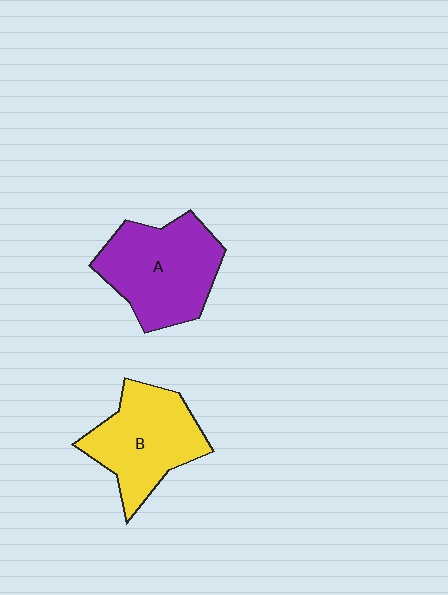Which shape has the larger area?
Shape A (purple).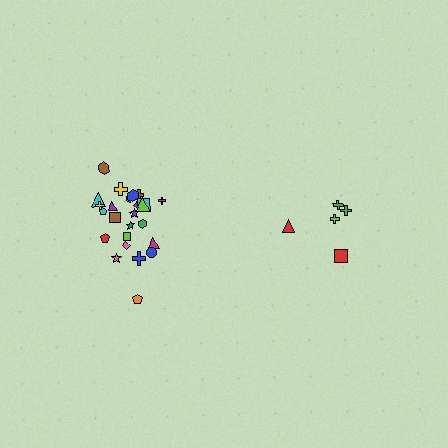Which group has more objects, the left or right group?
The left group.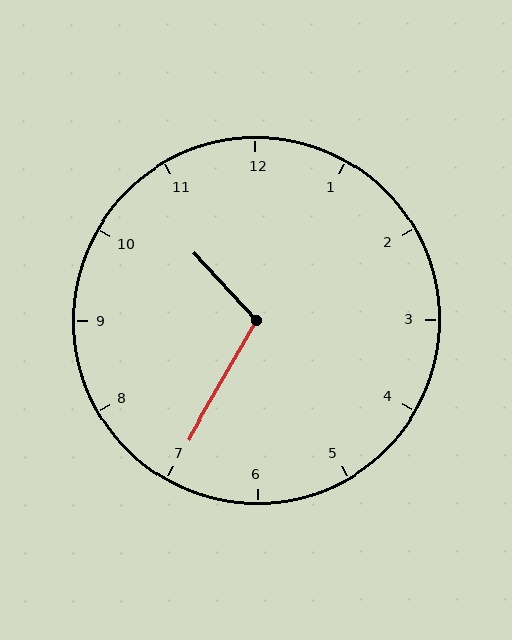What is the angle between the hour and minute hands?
Approximately 108 degrees.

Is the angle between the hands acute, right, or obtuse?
It is obtuse.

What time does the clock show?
10:35.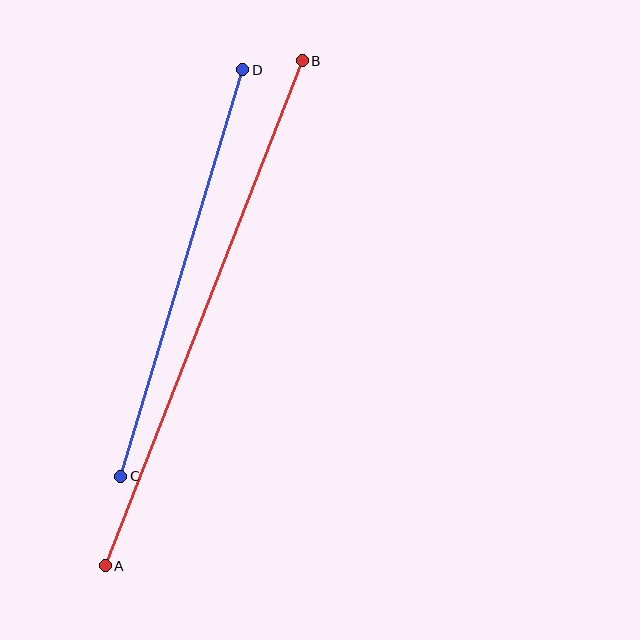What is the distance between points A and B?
The distance is approximately 542 pixels.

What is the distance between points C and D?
The distance is approximately 424 pixels.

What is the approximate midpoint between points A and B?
The midpoint is at approximately (204, 313) pixels.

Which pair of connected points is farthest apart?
Points A and B are farthest apart.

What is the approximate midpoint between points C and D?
The midpoint is at approximately (182, 273) pixels.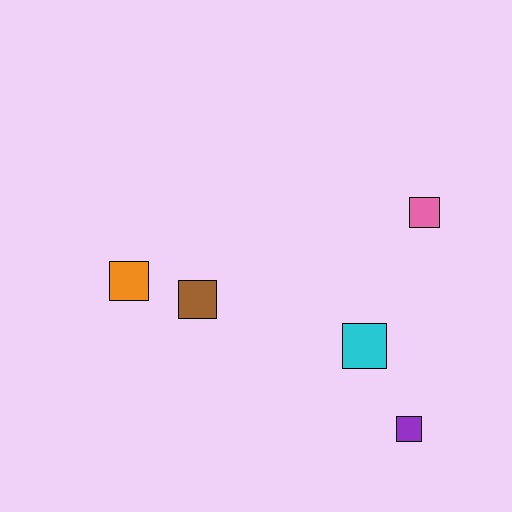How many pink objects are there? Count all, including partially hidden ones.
There is 1 pink object.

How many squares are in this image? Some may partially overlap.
There are 5 squares.